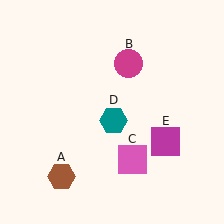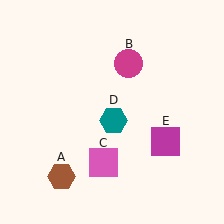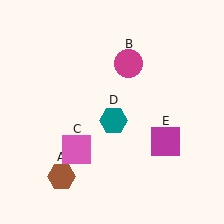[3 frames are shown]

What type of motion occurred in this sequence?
The pink square (object C) rotated clockwise around the center of the scene.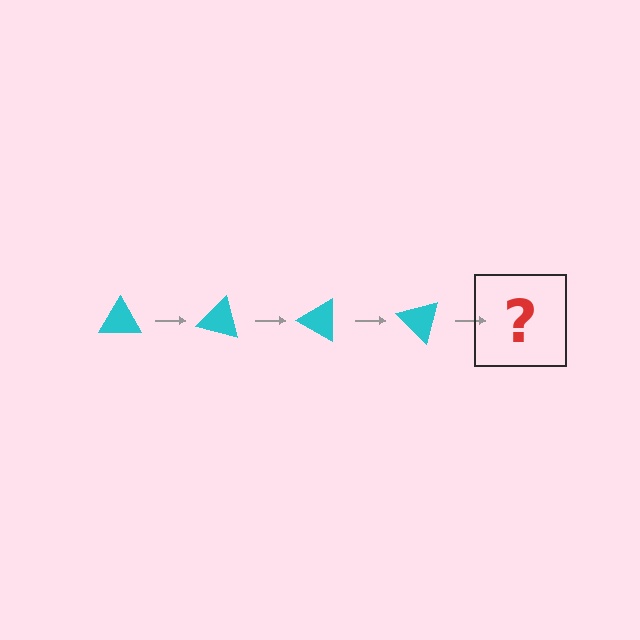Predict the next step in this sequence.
The next step is a cyan triangle rotated 60 degrees.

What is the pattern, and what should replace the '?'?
The pattern is that the triangle rotates 15 degrees each step. The '?' should be a cyan triangle rotated 60 degrees.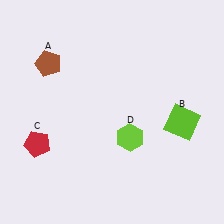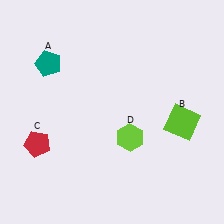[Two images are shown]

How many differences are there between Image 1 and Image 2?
There is 1 difference between the two images.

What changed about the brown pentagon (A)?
In Image 1, A is brown. In Image 2, it changed to teal.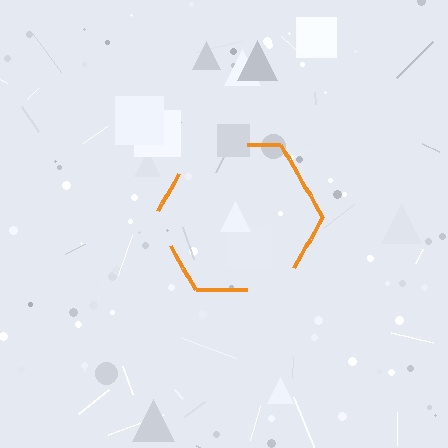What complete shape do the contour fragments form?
The contour fragments form a hexagon.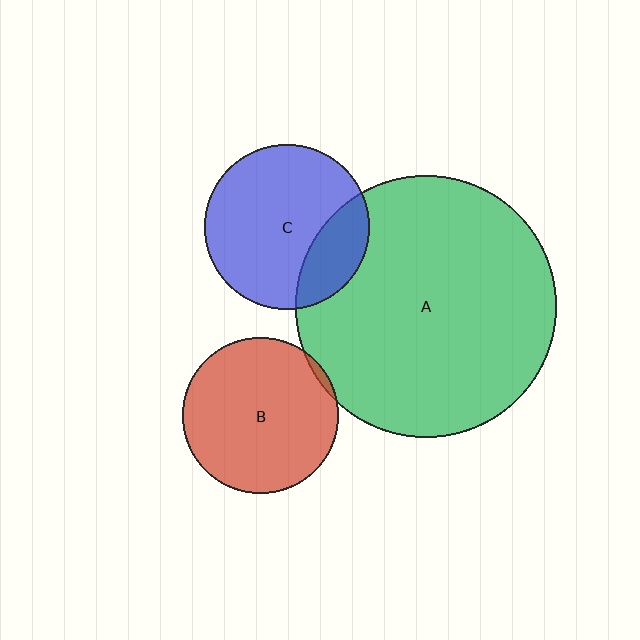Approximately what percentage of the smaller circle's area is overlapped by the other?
Approximately 25%.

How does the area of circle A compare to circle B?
Approximately 2.8 times.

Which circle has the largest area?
Circle A (green).